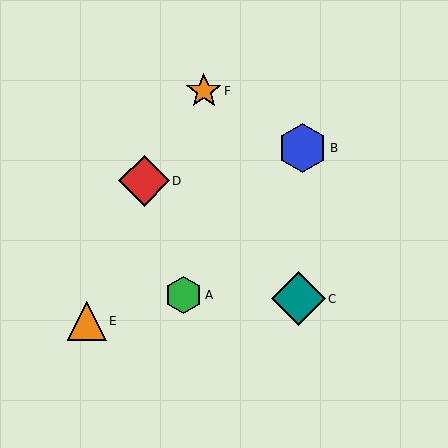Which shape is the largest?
The teal diamond (labeled C) is the largest.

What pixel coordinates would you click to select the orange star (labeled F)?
Click at (204, 91) to select the orange star F.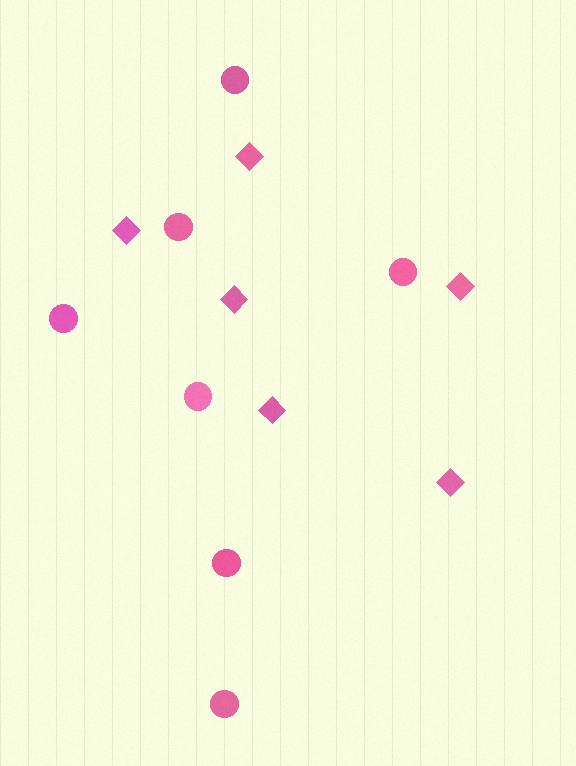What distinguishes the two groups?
There are 2 groups: one group of diamonds (6) and one group of circles (7).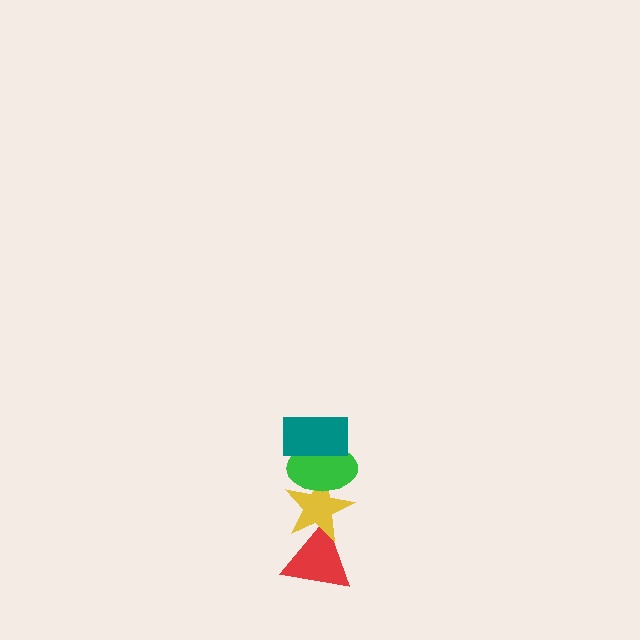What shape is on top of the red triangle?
The yellow star is on top of the red triangle.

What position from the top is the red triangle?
The red triangle is 4th from the top.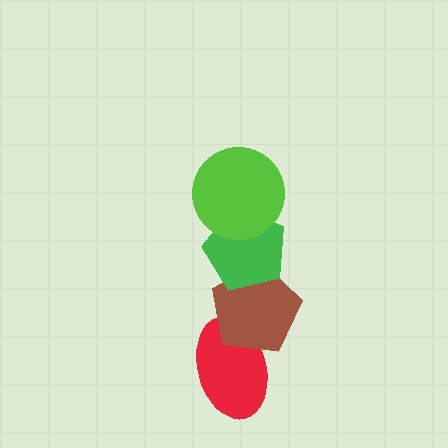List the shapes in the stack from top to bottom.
From top to bottom: the lime circle, the green pentagon, the brown pentagon, the red ellipse.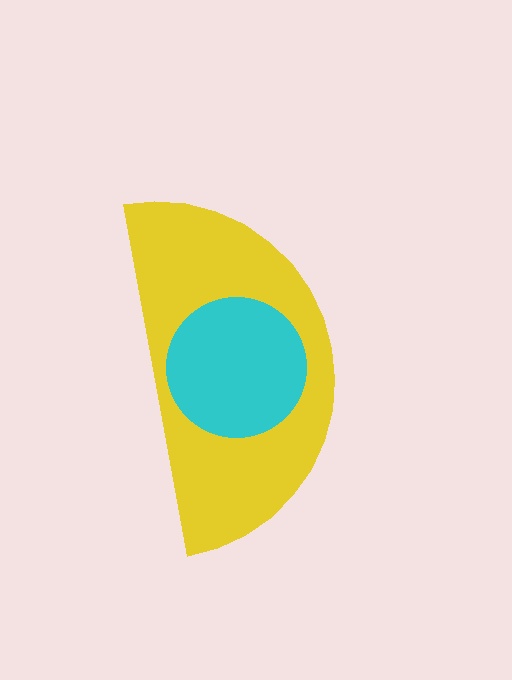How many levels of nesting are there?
2.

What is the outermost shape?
The yellow semicircle.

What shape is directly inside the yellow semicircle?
The cyan circle.